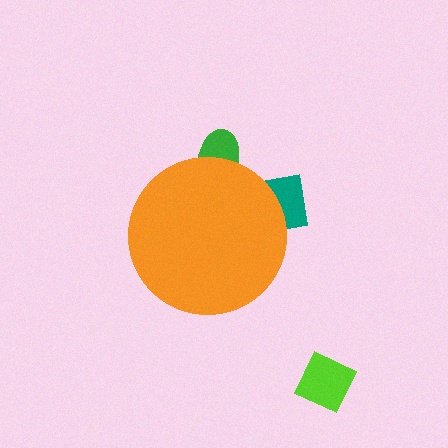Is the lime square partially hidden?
No, the lime square is fully visible.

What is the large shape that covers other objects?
An orange circle.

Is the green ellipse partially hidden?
Yes, the green ellipse is partially hidden behind the orange circle.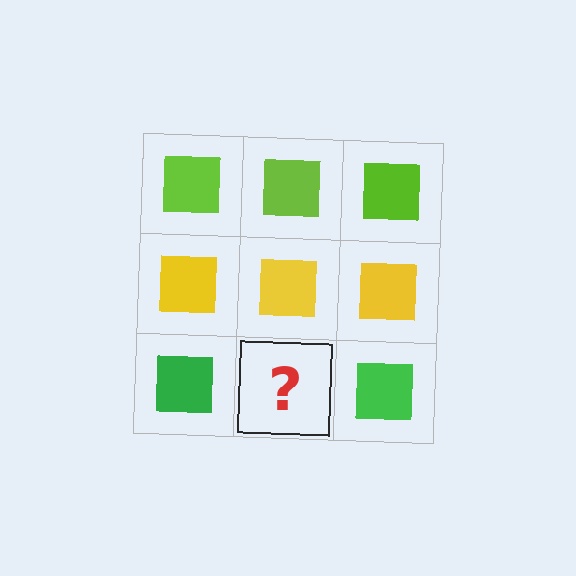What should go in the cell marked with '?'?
The missing cell should contain a green square.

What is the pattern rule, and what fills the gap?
The rule is that each row has a consistent color. The gap should be filled with a green square.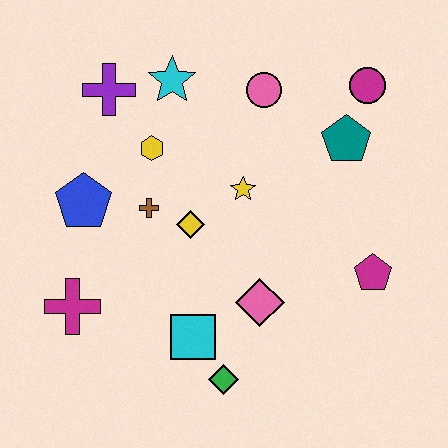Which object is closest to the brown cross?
The yellow diamond is closest to the brown cross.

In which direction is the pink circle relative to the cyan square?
The pink circle is above the cyan square.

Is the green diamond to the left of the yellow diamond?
No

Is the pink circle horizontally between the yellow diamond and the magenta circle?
Yes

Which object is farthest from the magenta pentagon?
The purple cross is farthest from the magenta pentagon.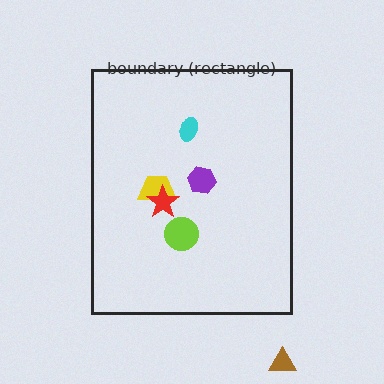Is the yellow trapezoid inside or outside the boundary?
Inside.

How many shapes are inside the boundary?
5 inside, 1 outside.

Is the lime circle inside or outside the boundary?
Inside.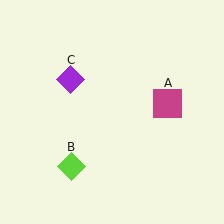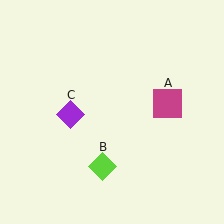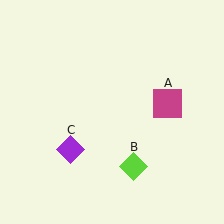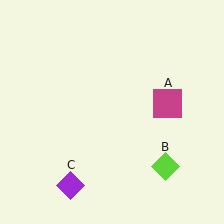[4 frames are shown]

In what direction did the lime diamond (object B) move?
The lime diamond (object B) moved right.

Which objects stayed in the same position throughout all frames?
Magenta square (object A) remained stationary.